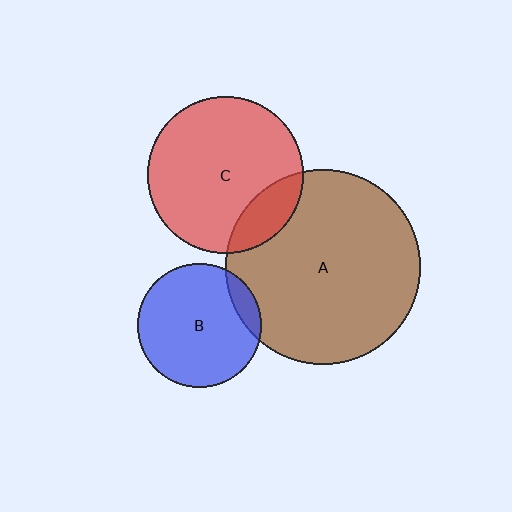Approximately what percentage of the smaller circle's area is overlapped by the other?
Approximately 15%.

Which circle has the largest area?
Circle A (brown).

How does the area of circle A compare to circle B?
Approximately 2.5 times.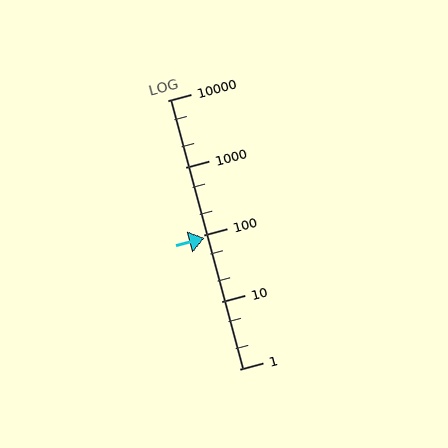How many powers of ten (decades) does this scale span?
The scale spans 4 decades, from 1 to 10000.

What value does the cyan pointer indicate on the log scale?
The pointer indicates approximately 89.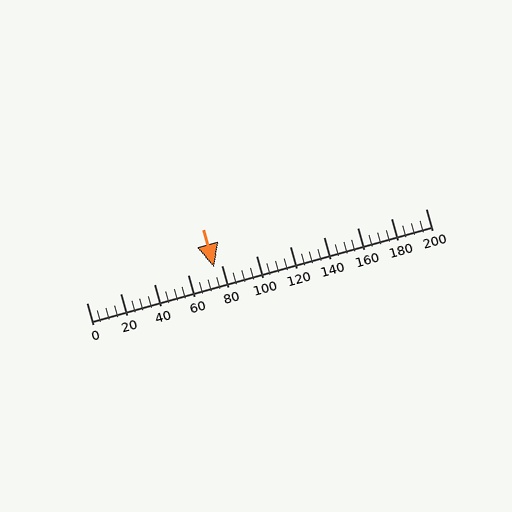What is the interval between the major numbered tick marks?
The major tick marks are spaced 20 units apart.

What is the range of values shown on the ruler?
The ruler shows values from 0 to 200.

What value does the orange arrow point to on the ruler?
The orange arrow points to approximately 75.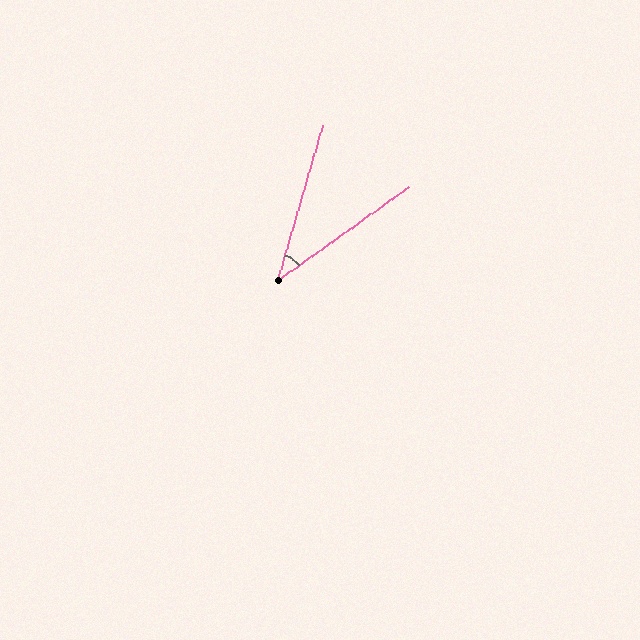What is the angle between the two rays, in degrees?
Approximately 39 degrees.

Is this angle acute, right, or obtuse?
It is acute.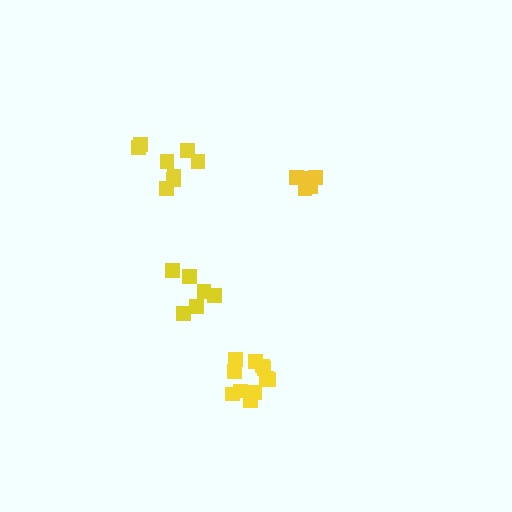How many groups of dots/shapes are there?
There are 4 groups.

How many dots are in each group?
Group 1: 11 dots, Group 2: 6 dots, Group 3: 5 dots, Group 4: 8 dots (30 total).